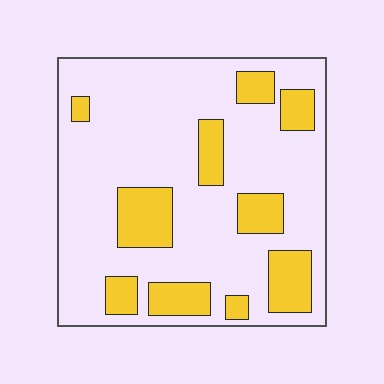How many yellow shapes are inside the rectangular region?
10.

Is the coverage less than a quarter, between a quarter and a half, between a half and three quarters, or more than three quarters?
Less than a quarter.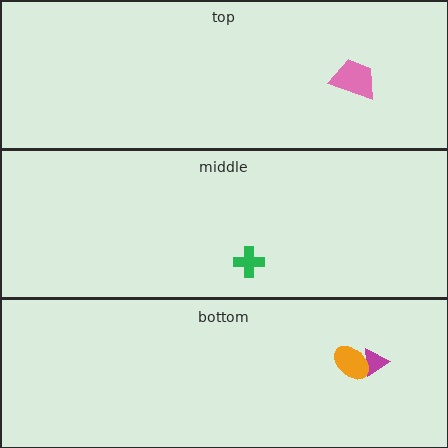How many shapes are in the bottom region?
2.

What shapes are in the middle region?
The green cross.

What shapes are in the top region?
The pink trapezoid.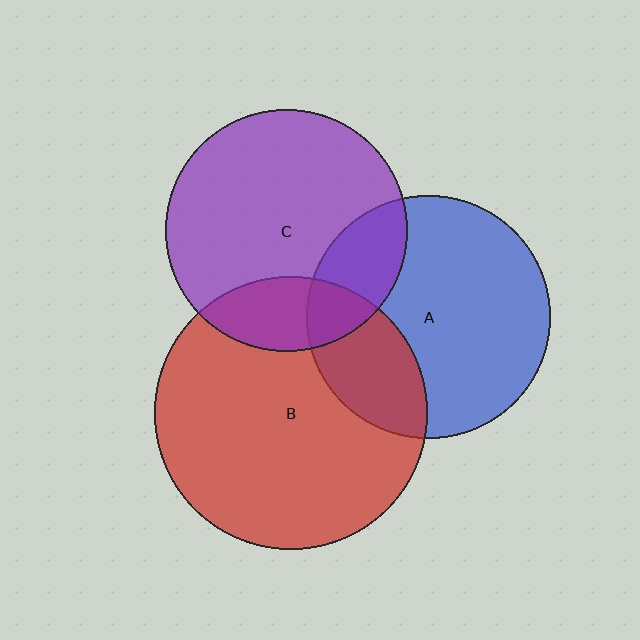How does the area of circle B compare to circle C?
Approximately 1.3 times.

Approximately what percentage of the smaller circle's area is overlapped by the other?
Approximately 25%.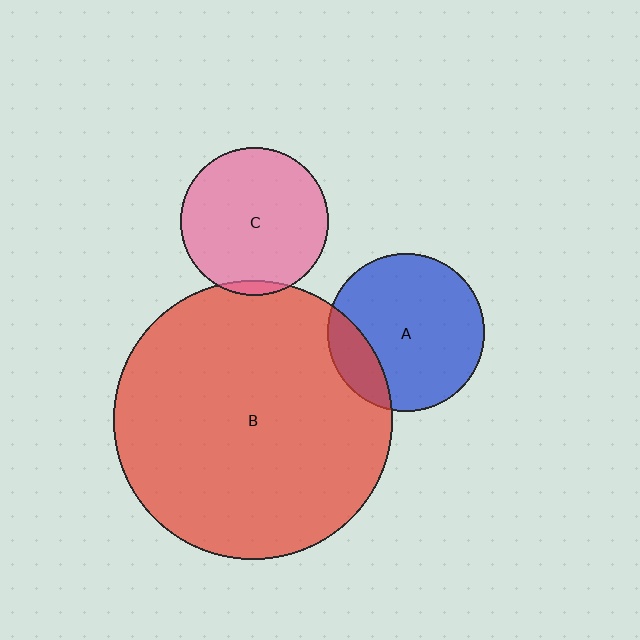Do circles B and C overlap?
Yes.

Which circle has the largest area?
Circle B (red).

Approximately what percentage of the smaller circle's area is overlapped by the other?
Approximately 5%.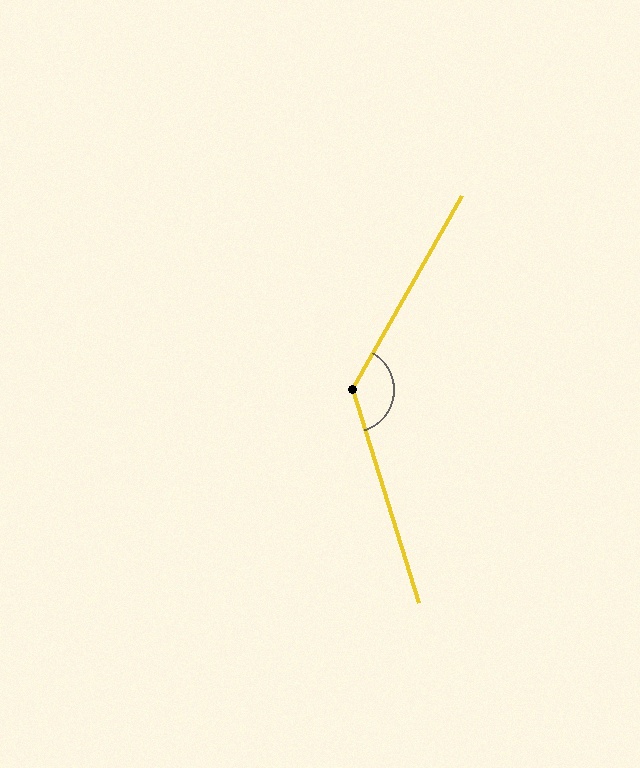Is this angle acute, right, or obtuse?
It is obtuse.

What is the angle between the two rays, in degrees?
Approximately 133 degrees.